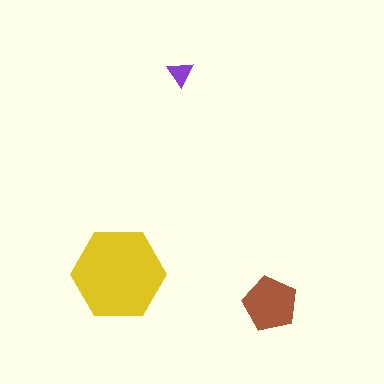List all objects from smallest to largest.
The purple triangle, the brown pentagon, the yellow hexagon.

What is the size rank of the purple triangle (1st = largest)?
3rd.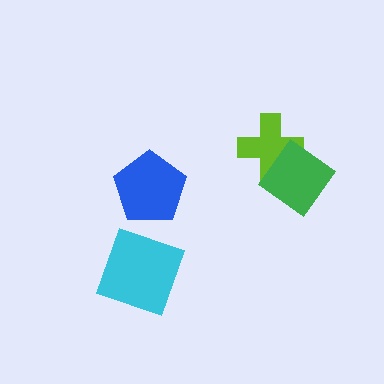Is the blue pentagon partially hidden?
No, no other shape covers it.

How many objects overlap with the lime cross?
1 object overlaps with the lime cross.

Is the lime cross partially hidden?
Yes, it is partially covered by another shape.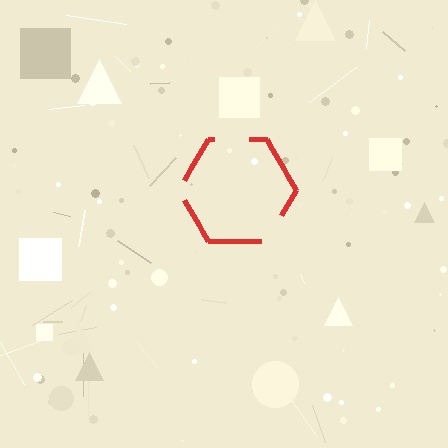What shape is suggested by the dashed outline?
The dashed outline suggests a hexagon.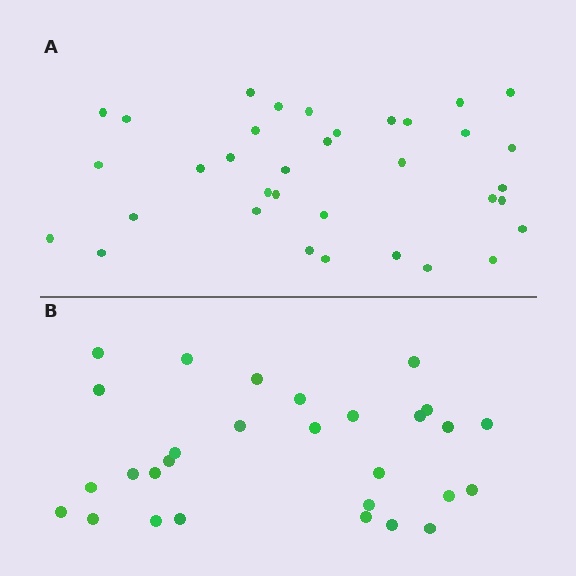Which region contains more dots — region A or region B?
Region A (the top region) has more dots.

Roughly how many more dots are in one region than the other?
Region A has about 6 more dots than region B.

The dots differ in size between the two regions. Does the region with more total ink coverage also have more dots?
No. Region B has more total ink coverage because its dots are larger, but region A actually contains more individual dots. Total area can be misleading — the number of items is what matters here.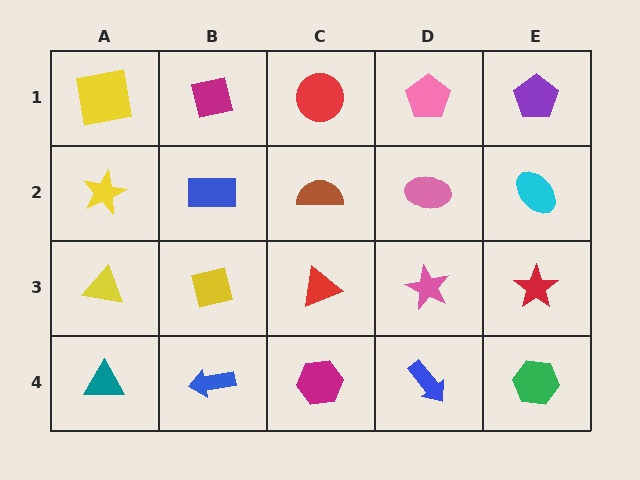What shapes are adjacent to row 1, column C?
A brown semicircle (row 2, column C), a magenta square (row 1, column B), a pink pentagon (row 1, column D).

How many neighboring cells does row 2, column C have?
4.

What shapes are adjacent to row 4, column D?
A pink star (row 3, column D), a magenta hexagon (row 4, column C), a green hexagon (row 4, column E).